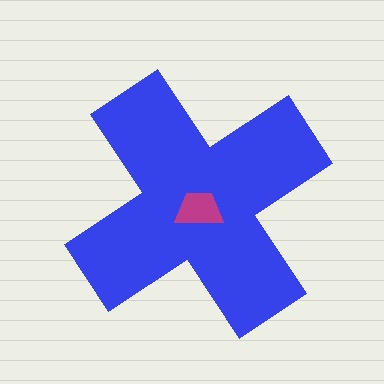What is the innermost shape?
The magenta trapezoid.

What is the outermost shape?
The blue cross.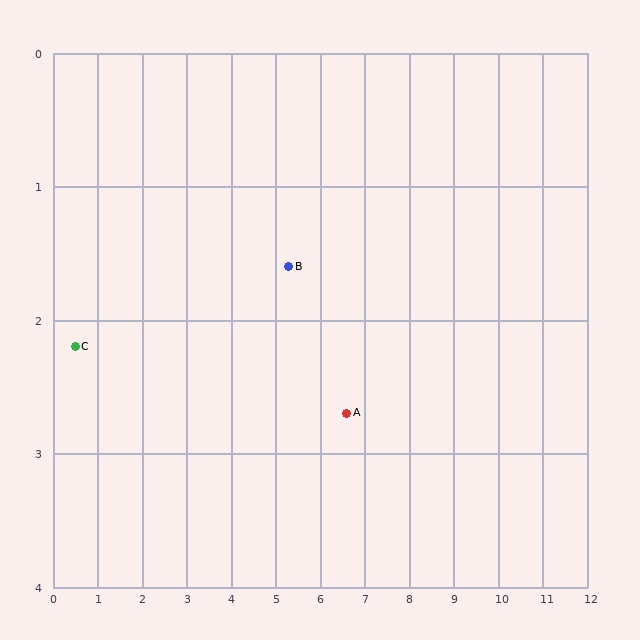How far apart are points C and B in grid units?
Points C and B are about 4.8 grid units apart.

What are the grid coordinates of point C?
Point C is at approximately (0.5, 2.2).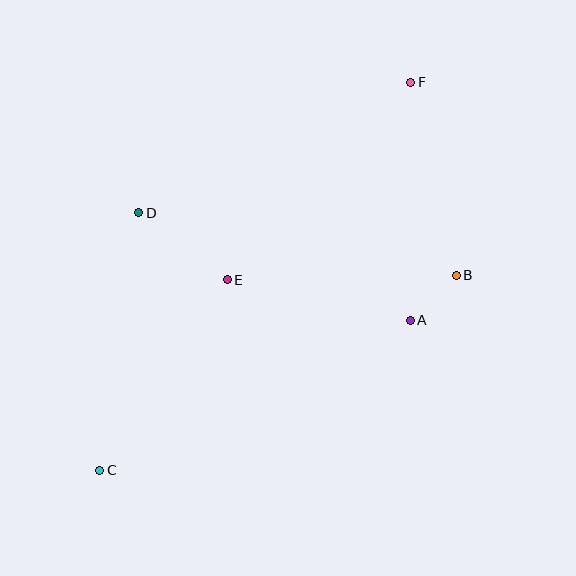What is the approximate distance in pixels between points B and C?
The distance between B and C is approximately 406 pixels.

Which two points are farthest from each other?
Points C and F are farthest from each other.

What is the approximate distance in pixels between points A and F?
The distance between A and F is approximately 238 pixels.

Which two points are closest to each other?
Points A and B are closest to each other.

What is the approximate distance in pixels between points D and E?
The distance between D and E is approximately 111 pixels.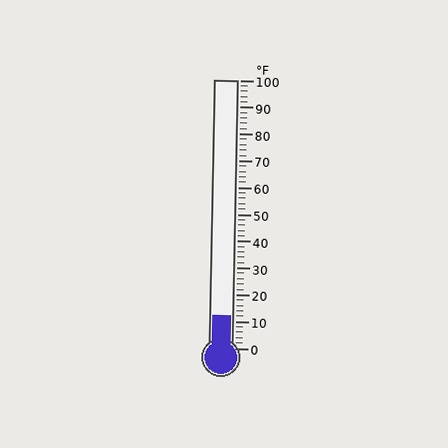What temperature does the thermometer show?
The thermometer shows approximately 12°F.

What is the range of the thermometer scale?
The thermometer scale ranges from 0°F to 100°F.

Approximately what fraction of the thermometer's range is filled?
The thermometer is filled to approximately 10% of its range.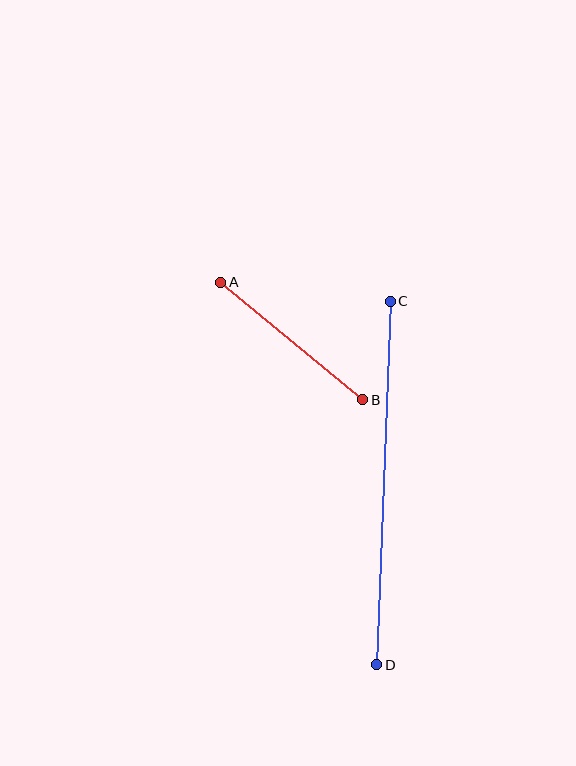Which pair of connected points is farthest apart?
Points C and D are farthest apart.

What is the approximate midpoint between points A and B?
The midpoint is at approximately (292, 341) pixels.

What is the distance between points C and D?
The distance is approximately 364 pixels.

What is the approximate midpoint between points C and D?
The midpoint is at approximately (384, 483) pixels.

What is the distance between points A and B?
The distance is approximately 184 pixels.